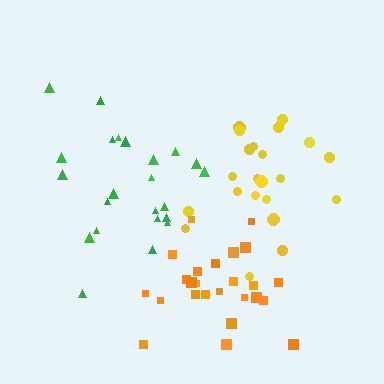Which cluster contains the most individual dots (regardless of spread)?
Orange (25).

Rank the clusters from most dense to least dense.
orange, yellow, green.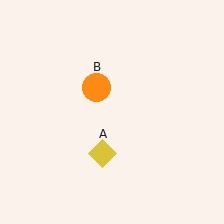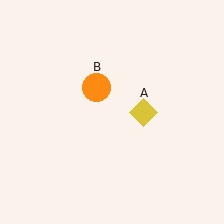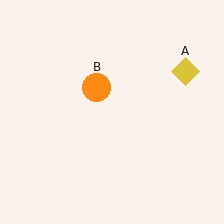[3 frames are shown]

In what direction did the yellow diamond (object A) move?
The yellow diamond (object A) moved up and to the right.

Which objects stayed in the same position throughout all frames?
Orange circle (object B) remained stationary.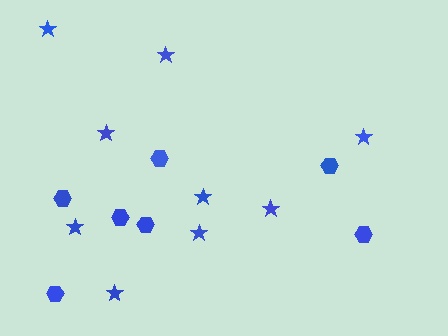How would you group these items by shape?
There are 2 groups: one group of hexagons (7) and one group of stars (9).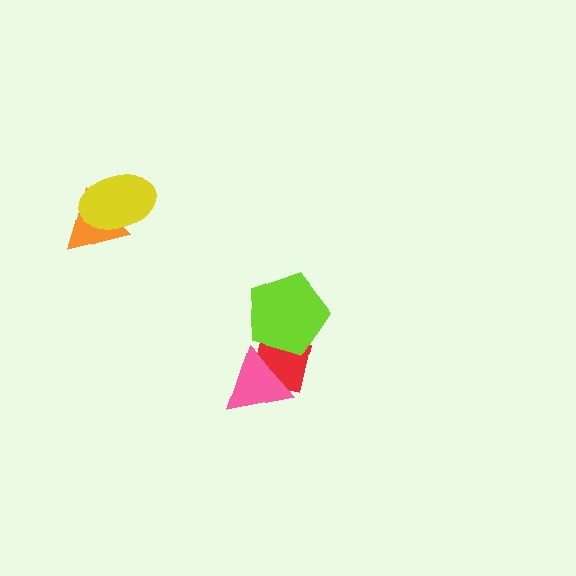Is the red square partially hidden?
Yes, it is partially covered by another shape.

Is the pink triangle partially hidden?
No, no other shape covers it.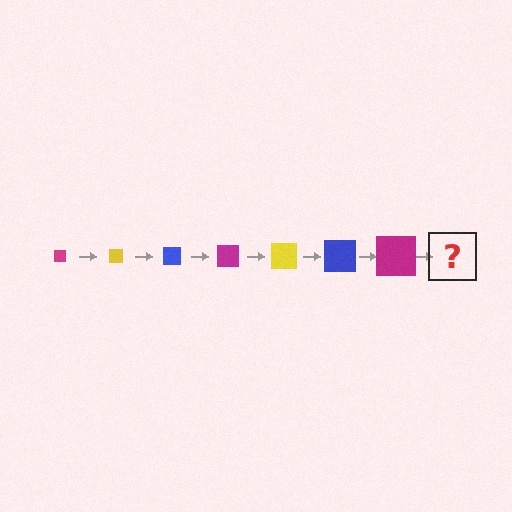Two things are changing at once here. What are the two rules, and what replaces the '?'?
The two rules are that the square grows larger each step and the color cycles through magenta, yellow, and blue. The '?' should be a yellow square, larger than the previous one.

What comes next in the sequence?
The next element should be a yellow square, larger than the previous one.